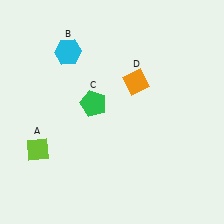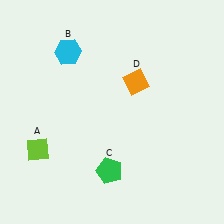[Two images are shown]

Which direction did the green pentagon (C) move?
The green pentagon (C) moved down.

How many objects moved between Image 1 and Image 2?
1 object moved between the two images.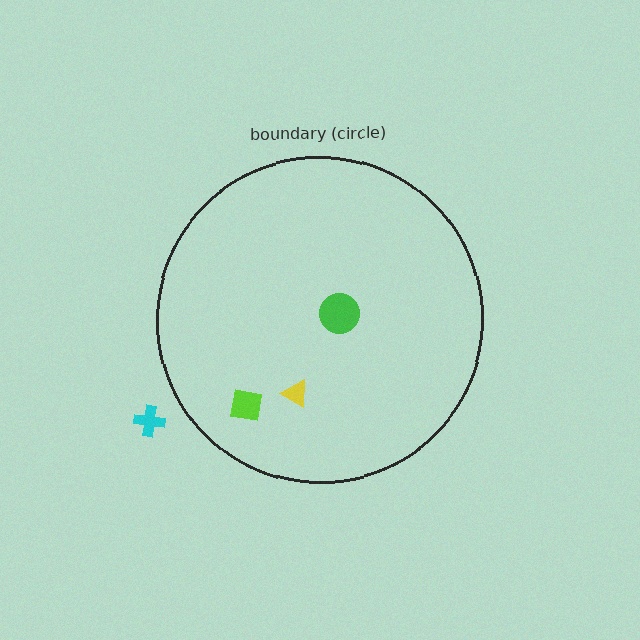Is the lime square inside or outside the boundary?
Inside.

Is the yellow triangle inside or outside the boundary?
Inside.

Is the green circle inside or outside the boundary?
Inside.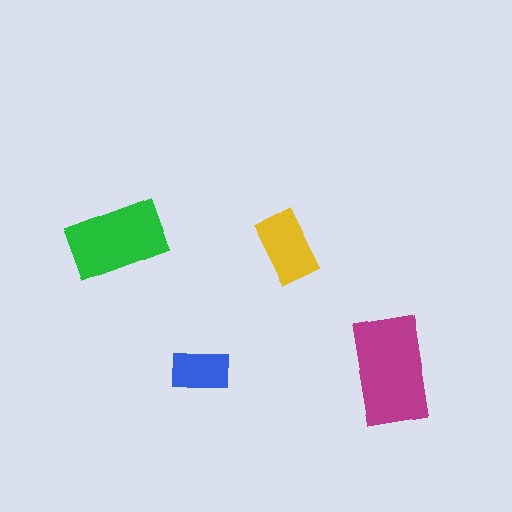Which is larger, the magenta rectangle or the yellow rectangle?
The magenta one.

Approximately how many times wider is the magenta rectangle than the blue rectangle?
About 2 times wider.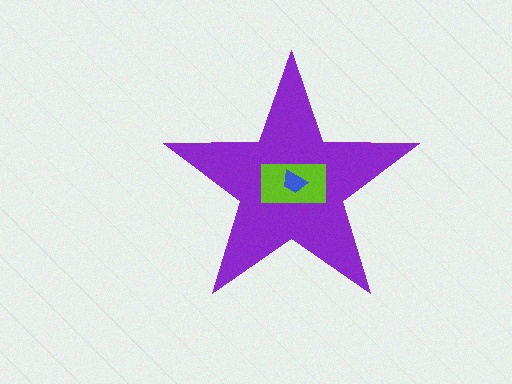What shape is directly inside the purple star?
The lime rectangle.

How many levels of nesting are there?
3.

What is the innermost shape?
The blue trapezoid.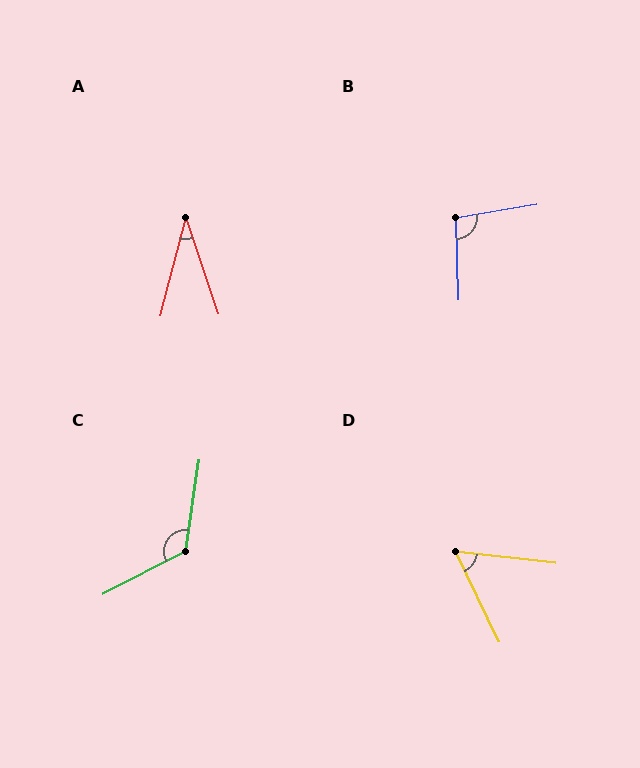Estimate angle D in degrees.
Approximately 58 degrees.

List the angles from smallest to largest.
A (33°), D (58°), B (98°), C (126°).